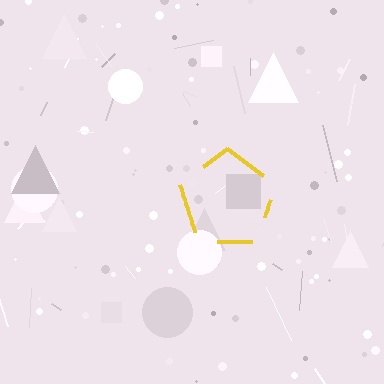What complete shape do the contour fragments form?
The contour fragments form a pentagon.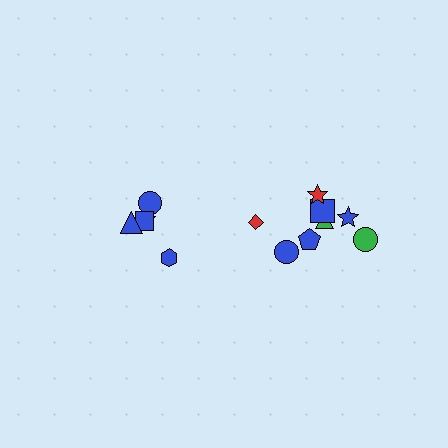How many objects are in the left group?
There are 5 objects.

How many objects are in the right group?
There are 8 objects.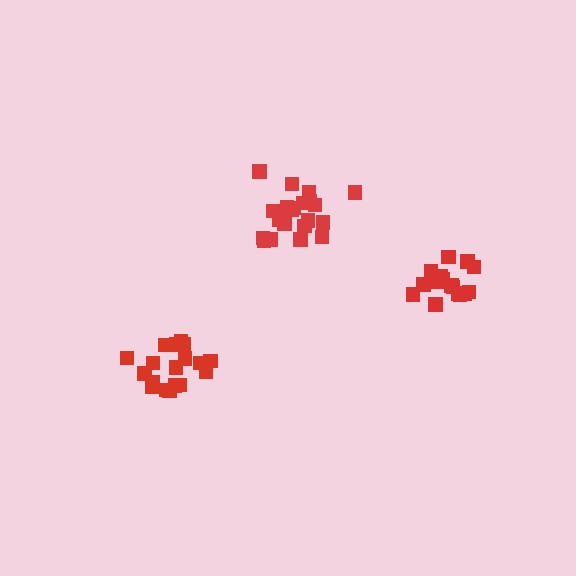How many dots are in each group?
Group 1: 21 dots, Group 2: 16 dots, Group 3: 19 dots (56 total).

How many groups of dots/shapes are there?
There are 3 groups.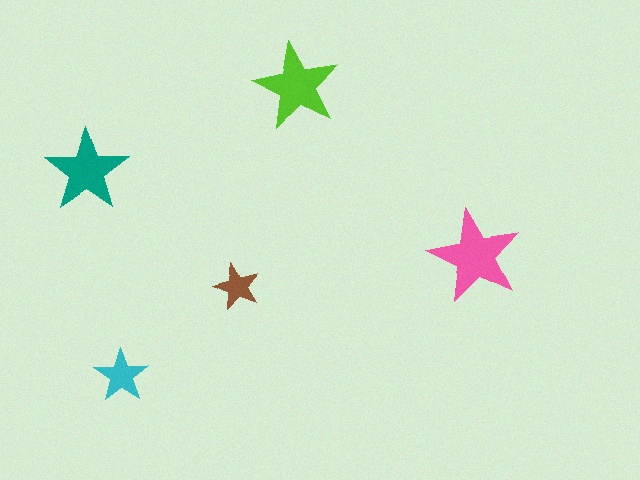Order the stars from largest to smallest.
the pink one, the lime one, the teal one, the cyan one, the brown one.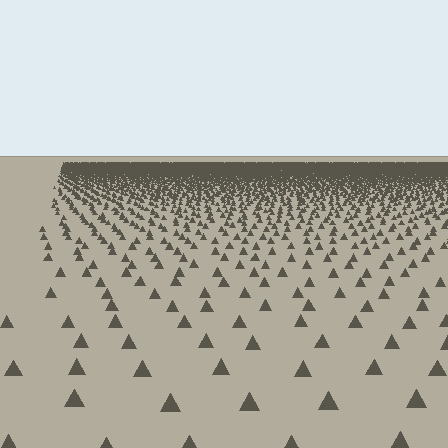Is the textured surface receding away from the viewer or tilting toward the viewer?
The surface is receding away from the viewer. Texture elements get smaller and denser toward the top.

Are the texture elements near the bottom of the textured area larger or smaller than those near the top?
Larger. Near the bottom, elements are closer to the viewer and appear at a bigger on-screen size.